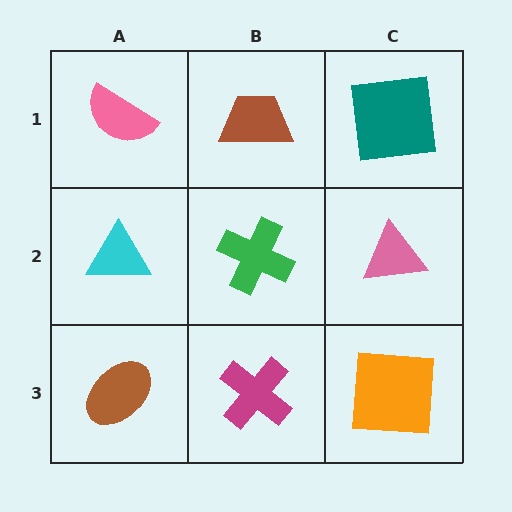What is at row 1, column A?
A pink semicircle.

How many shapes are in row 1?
3 shapes.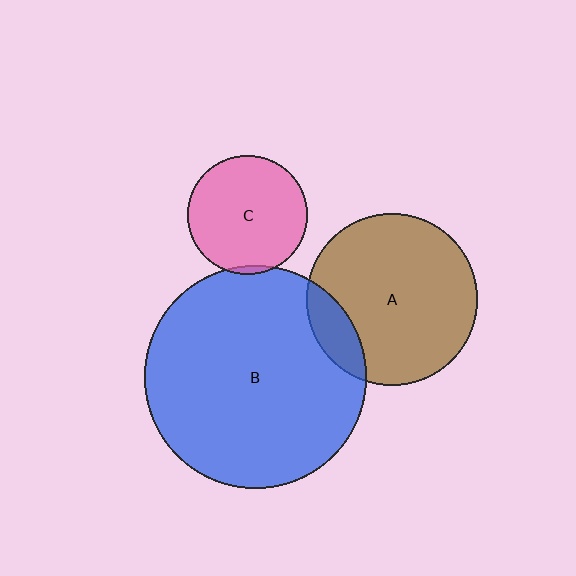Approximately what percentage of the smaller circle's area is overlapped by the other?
Approximately 5%.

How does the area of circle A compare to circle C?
Approximately 2.1 times.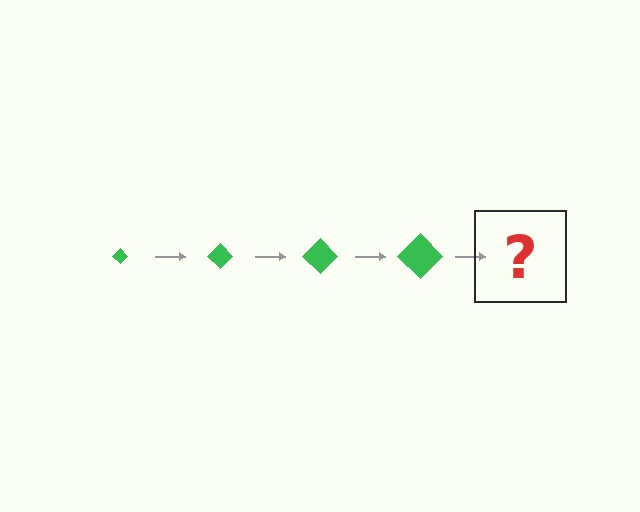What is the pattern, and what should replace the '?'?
The pattern is that the diamond gets progressively larger each step. The '?' should be a green diamond, larger than the previous one.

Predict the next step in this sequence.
The next step is a green diamond, larger than the previous one.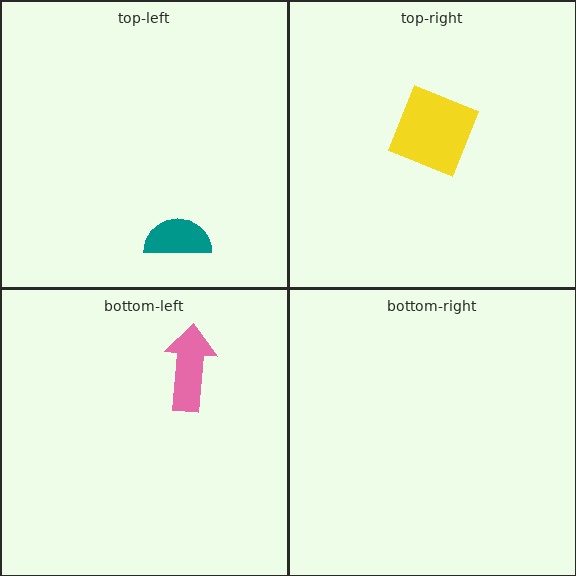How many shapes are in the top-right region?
1.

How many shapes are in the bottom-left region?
1.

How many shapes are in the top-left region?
1.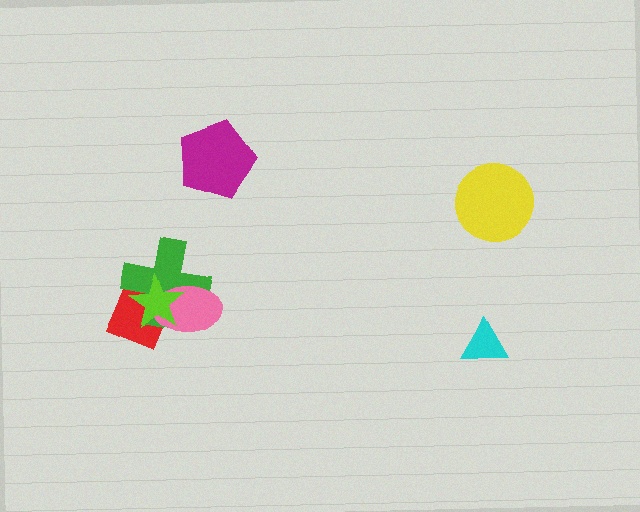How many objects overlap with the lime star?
3 objects overlap with the lime star.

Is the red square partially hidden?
Yes, it is partially covered by another shape.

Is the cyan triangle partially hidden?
No, no other shape covers it.